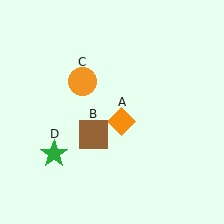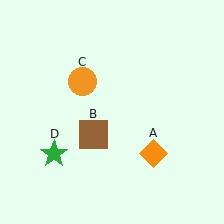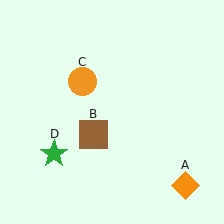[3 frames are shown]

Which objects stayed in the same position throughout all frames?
Brown square (object B) and orange circle (object C) and green star (object D) remained stationary.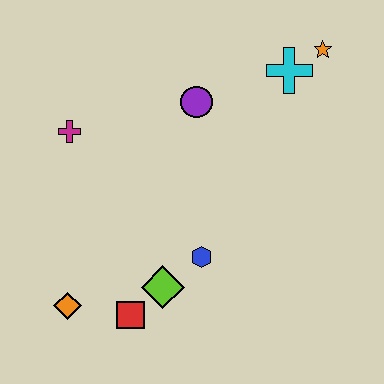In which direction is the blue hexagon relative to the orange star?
The blue hexagon is below the orange star.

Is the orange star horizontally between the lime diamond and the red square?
No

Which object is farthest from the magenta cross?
The orange star is farthest from the magenta cross.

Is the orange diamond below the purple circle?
Yes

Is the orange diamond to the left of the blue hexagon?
Yes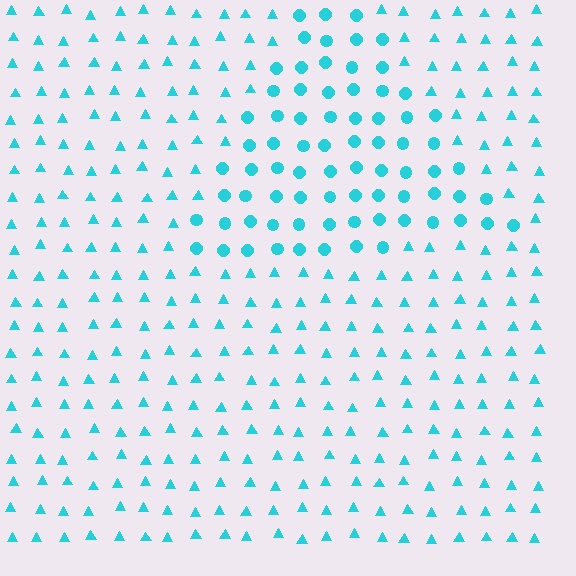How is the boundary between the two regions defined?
The boundary is defined by a change in element shape: circles inside vs. triangles outside. All elements share the same color and spacing.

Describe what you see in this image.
The image is filled with small cyan elements arranged in a uniform grid. A triangle-shaped region contains circles, while the surrounding area contains triangles. The boundary is defined purely by the change in element shape.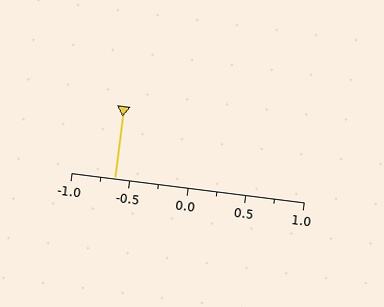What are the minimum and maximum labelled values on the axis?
The axis runs from -1.0 to 1.0.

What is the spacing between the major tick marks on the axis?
The major ticks are spaced 0.5 apart.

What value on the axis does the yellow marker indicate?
The marker indicates approximately -0.62.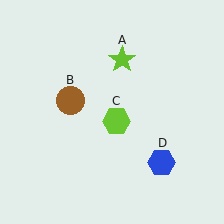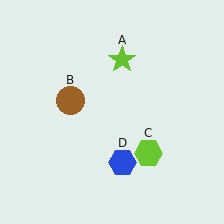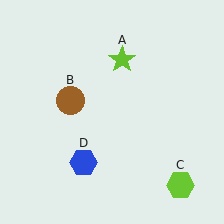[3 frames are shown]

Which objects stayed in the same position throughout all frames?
Lime star (object A) and brown circle (object B) remained stationary.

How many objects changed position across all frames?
2 objects changed position: lime hexagon (object C), blue hexagon (object D).